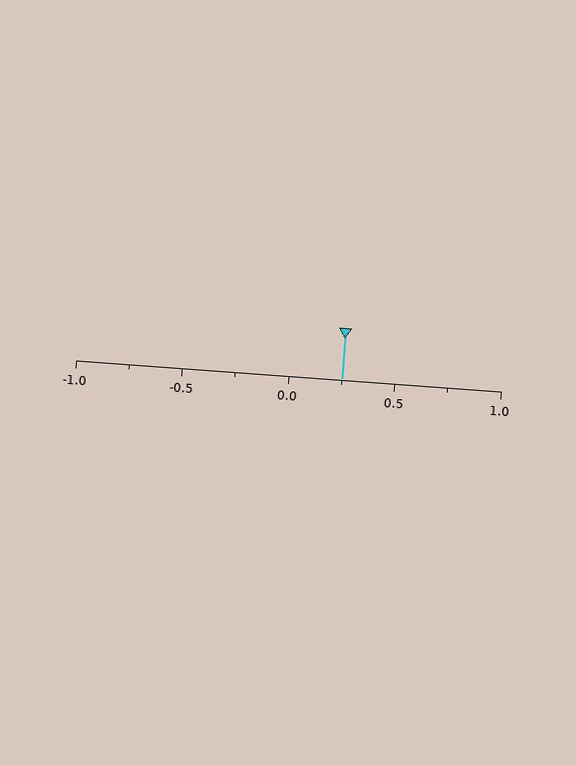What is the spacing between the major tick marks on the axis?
The major ticks are spaced 0.5 apart.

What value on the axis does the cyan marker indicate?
The marker indicates approximately 0.25.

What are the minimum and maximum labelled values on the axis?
The axis runs from -1.0 to 1.0.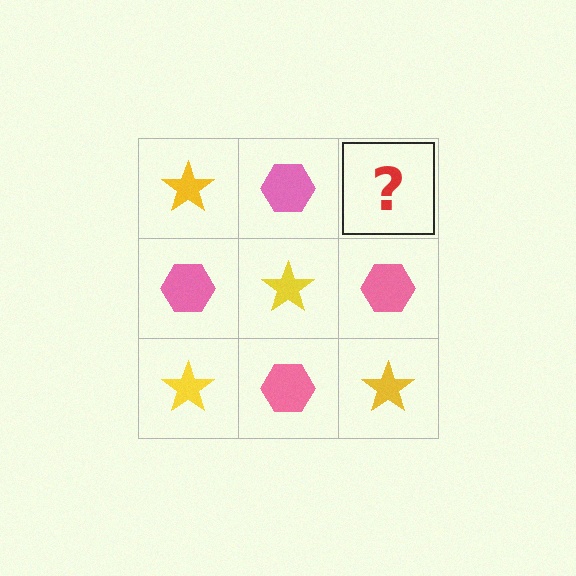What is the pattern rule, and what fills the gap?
The rule is that it alternates yellow star and pink hexagon in a checkerboard pattern. The gap should be filled with a yellow star.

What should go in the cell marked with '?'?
The missing cell should contain a yellow star.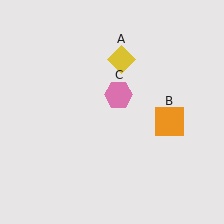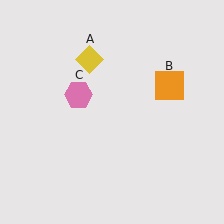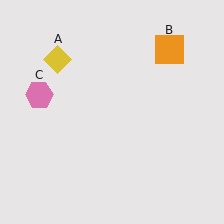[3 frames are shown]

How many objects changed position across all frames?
3 objects changed position: yellow diamond (object A), orange square (object B), pink hexagon (object C).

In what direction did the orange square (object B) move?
The orange square (object B) moved up.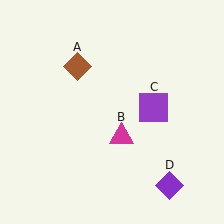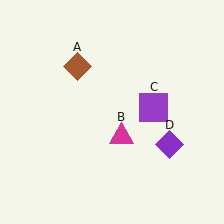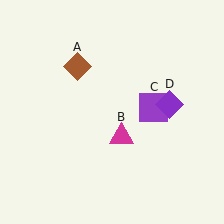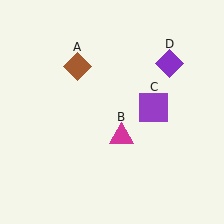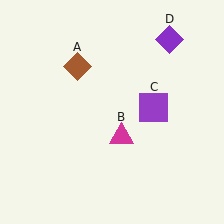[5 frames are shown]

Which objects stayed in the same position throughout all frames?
Brown diamond (object A) and magenta triangle (object B) and purple square (object C) remained stationary.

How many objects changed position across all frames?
1 object changed position: purple diamond (object D).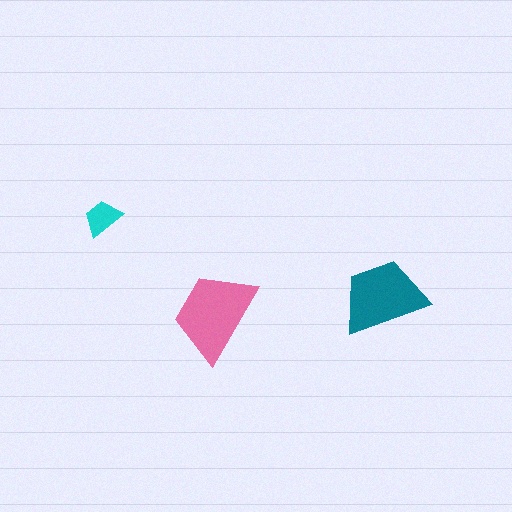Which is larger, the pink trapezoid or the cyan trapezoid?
The pink one.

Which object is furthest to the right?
The teal trapezoid is rightmost.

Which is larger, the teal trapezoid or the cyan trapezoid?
The teal one.